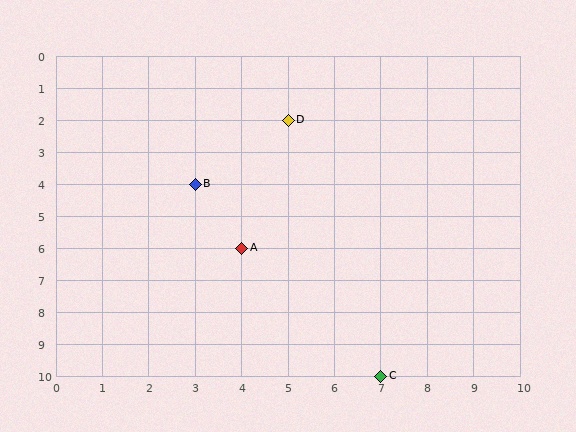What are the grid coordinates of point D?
Point D is at grid coordinates (5, 2).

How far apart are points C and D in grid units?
Points C and D are 2 columns and 8 rows apart (about 8.2 grid units diagonally).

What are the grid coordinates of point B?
Point B is at grid coordinates (3, 4).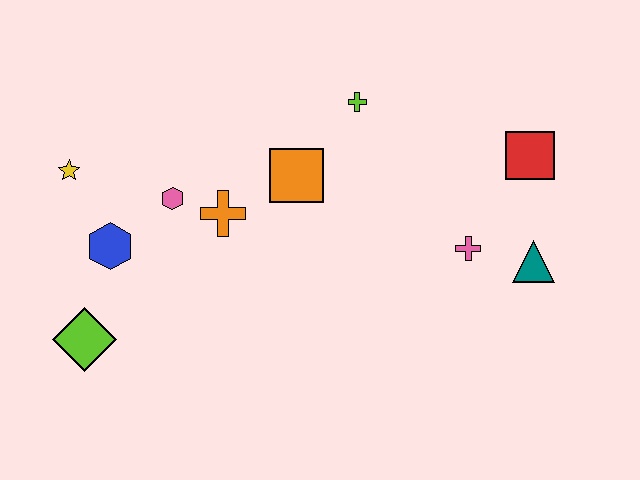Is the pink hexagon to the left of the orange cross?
Yes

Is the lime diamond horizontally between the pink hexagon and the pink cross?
No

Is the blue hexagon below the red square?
Yes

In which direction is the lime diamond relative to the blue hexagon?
The lime diamond is below the blue hexagon.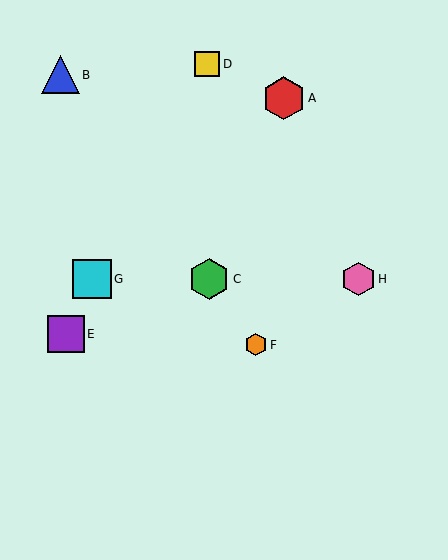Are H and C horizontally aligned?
Yes, both are at y≈279.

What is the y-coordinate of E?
Object E is at y≈334.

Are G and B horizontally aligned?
No, G is at y≈279 and B is at y≈75.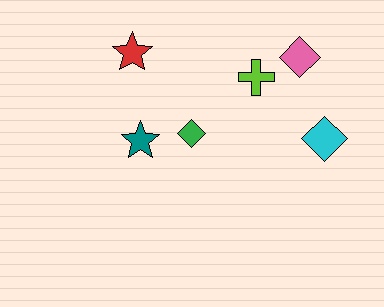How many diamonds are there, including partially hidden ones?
There are 3 diamonds.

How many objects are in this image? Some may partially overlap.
There are 6 objects.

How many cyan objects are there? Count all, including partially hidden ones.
There is 1 cyan object.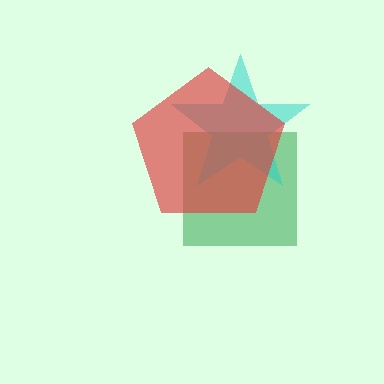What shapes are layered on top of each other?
The layered shapes are: a green square, a cyan star, a red pentagon.